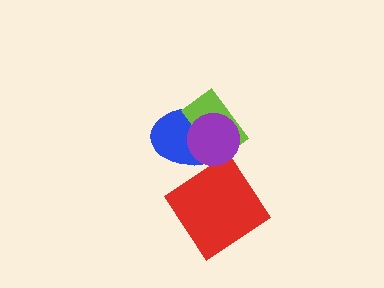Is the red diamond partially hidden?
No, no other shape covers it.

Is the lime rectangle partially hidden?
Yes, it is partially covered by another shape.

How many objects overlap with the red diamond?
1 object overlaps with the red diamond.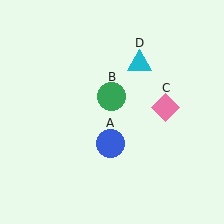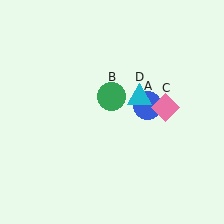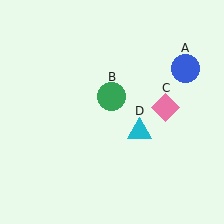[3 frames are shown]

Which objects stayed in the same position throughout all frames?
Green circle (object B) and pink diamond (object C) remained stationary.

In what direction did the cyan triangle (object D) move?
The cyan triangle (object D) moved down.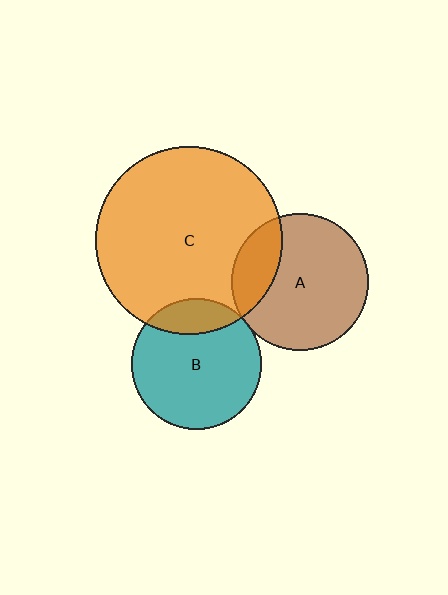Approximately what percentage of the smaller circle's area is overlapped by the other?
Approximately 15%.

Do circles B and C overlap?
Yes.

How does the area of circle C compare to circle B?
Approximately 2.1 times.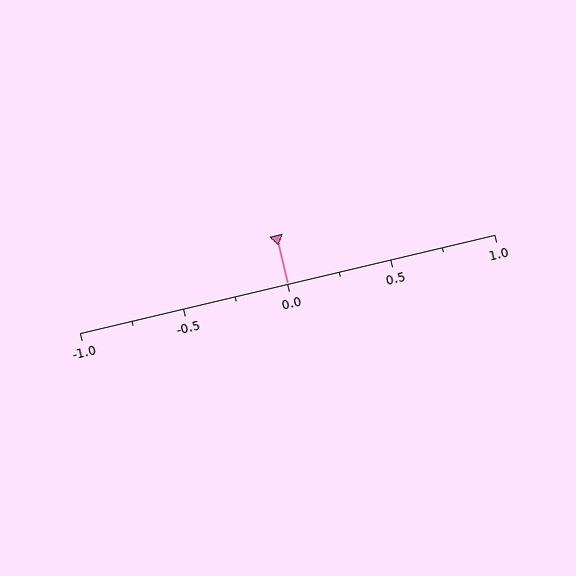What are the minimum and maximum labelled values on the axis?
The axis runs from -1.0 to 1.0.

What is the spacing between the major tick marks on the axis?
The major ticks are spaced 0.5 apart.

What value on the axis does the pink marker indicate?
The marker indicates approximately 0.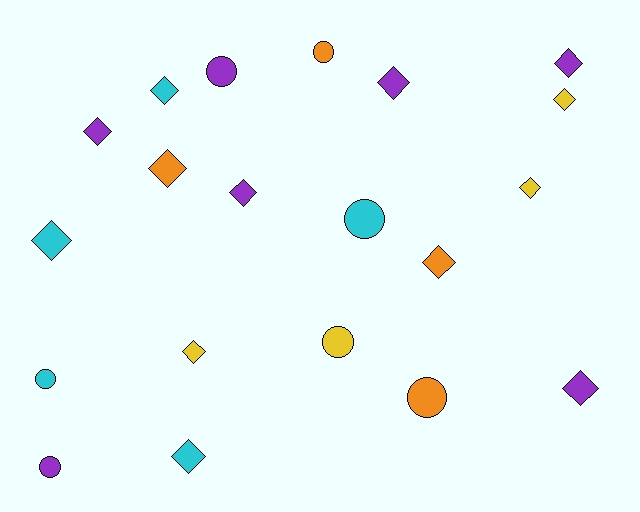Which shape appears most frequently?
Diamond, with 13 objects.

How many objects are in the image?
There are 20 objects.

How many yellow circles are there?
There is 1 yellow circle.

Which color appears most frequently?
Purple, with 7 objects.